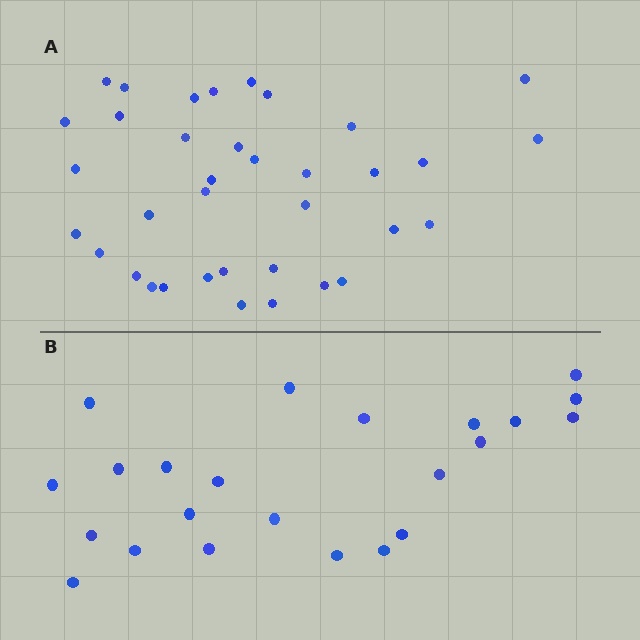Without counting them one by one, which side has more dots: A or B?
Region A (the top region) has more dots.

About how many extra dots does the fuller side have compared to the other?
Region A has approximately 15 more dots than region B.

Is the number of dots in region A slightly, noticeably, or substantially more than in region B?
Region A has substantially more. The ratio is roughly 1.6 to 1.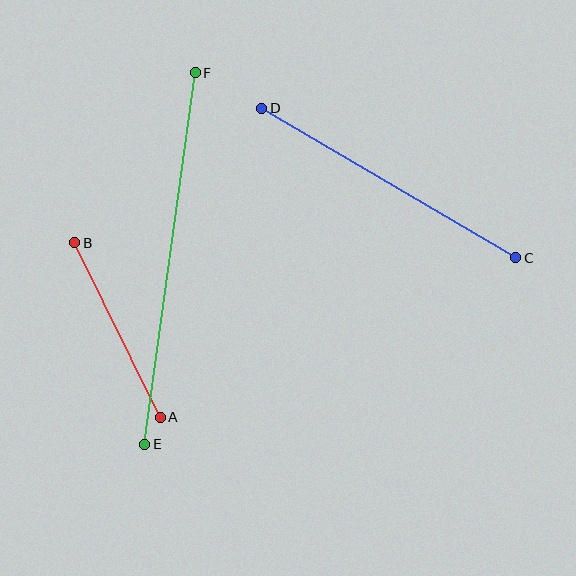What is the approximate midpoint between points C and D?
The midpoint is at approximately (389, 183) pixels.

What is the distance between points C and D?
The distance is approximately 295 pixels.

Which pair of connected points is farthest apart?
Points E and F are farthest apart.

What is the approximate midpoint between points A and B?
The midpoint is at approximately (117, 330) pixels.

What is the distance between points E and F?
The distance is approximately 375 pixels.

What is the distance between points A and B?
The distance is approximately 194 pixels.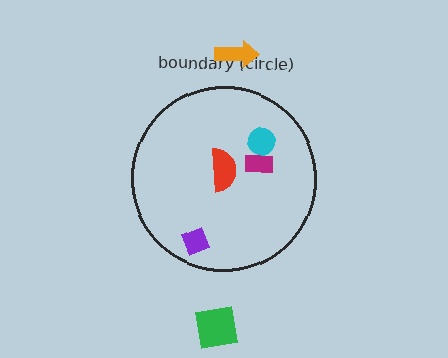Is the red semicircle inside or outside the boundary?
Inside.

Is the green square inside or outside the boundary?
Outside.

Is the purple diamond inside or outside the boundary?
Inside.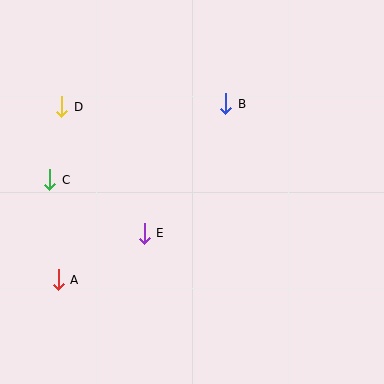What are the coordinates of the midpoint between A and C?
The midpoint between A and C is at (54, 230).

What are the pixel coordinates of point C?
Point C is at (50, 180).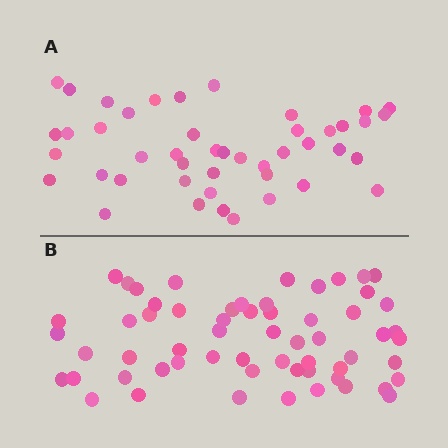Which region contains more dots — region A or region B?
Region B (the bottom region) has more dots.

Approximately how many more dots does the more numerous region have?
Region B has approximately 15 more dots than region A.